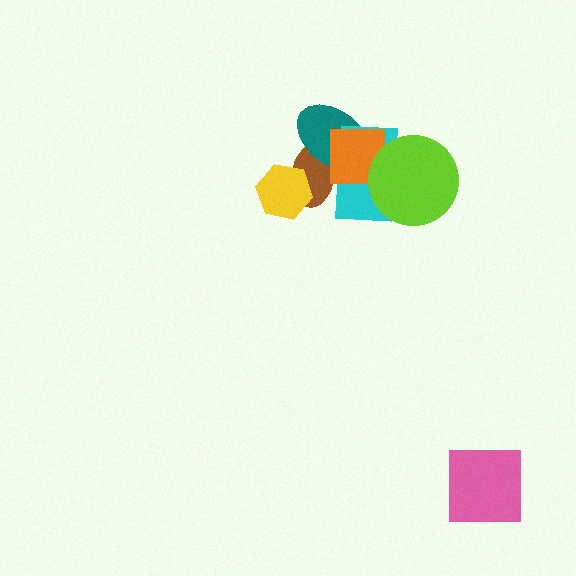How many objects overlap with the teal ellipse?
3 objects overlap with the teal ellipse.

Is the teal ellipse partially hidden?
Yes, it is partially covered by another shape.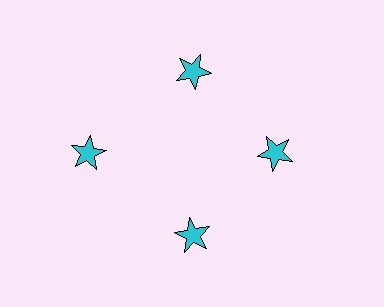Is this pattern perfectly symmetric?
No. The 4 cyan stars are arranged in a ring, but one element near the 9 o'clock position is pushed outward from the center, breaking the 4-fold rotational symmetry.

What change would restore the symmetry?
The symmetry would be restored by moving it inward, back onto the ring so that all 4 stars sit at equal angles and equal distance from the center.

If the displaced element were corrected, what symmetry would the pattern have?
It would have 4-fold rotational symmetry — the pattern would map onto itself every 90 degrees.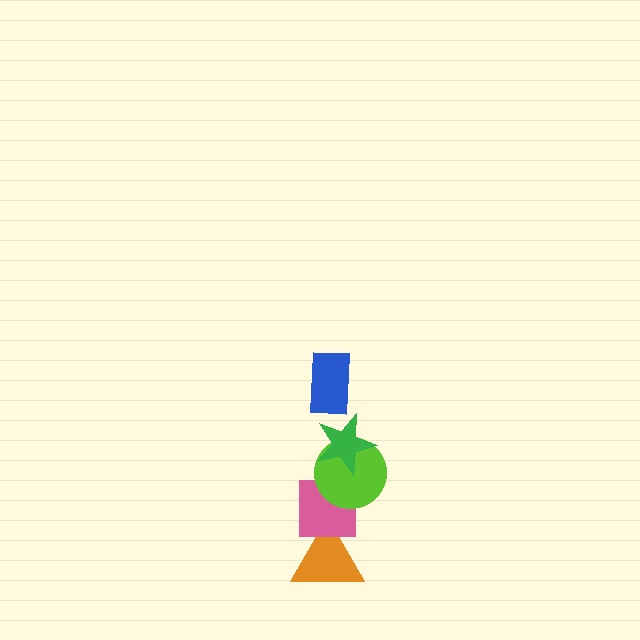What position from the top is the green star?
The green star is 2nd from the top.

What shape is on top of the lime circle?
The green star is on top of the lime circle.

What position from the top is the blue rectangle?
The blue rectangle is 1st from the top.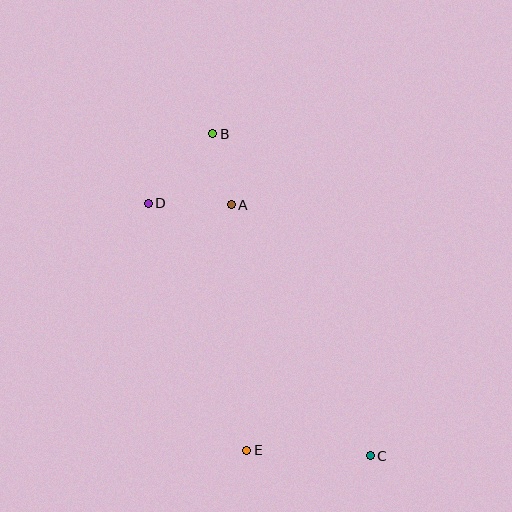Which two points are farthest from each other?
Points B and C are farthest from each other.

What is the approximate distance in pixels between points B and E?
The distance between B and E is approximately 318 pixels.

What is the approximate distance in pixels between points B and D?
The distance between B and D is approximately 95 pixels.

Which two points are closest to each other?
Points A and B are closest to each other.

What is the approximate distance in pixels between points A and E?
The distance between A and E is approximately 246 pixels.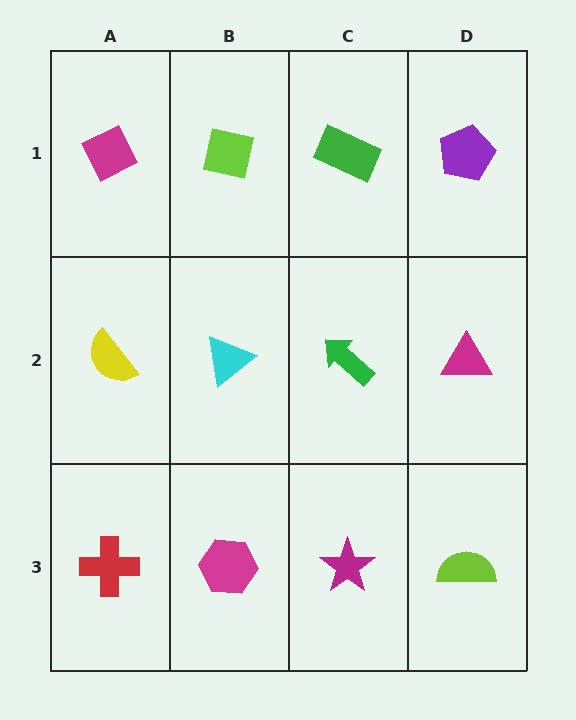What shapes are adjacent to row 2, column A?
A magenta diamond (row 1, column A), a red cross (row 3, column A), a cyan triangle (row 2, column B).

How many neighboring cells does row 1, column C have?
3.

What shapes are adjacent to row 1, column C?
A green arrow (row 2, column C), a lime square (row 1, column B), a purple pentagon (row 1, column D).